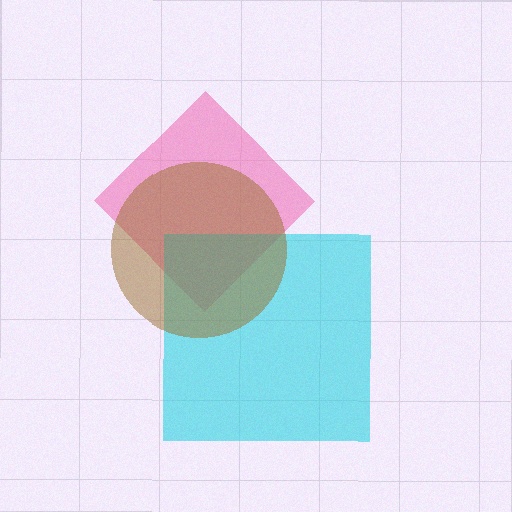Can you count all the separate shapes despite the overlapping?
Yes, there are 3 separate shapes.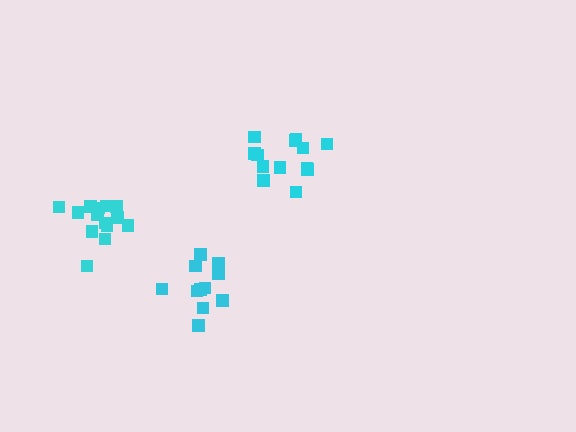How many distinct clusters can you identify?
There are 3 distinct clusters.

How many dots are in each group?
Group 1: 11 dots, Group 2: 13 dots, Group 3: 14 dots (38 total).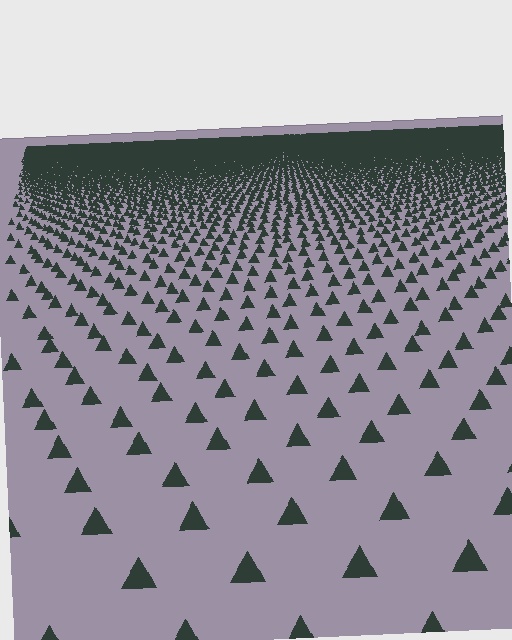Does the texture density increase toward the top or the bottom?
Density increases toward the top.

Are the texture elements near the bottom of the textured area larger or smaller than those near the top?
Larger. Near the bottom, elements are closer to the viewer and appear at a bigger on-screen size.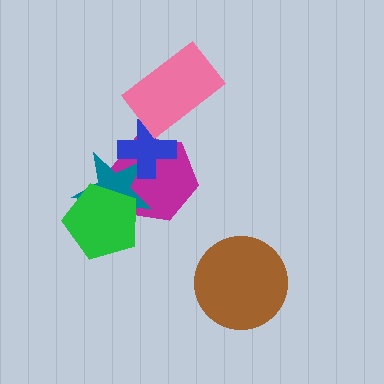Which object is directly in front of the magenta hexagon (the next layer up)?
The teal star is directly in front of the magenta hexagon.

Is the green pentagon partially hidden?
No, no other shape covers it.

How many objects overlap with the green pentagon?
2 objects overlap with the green pentagon.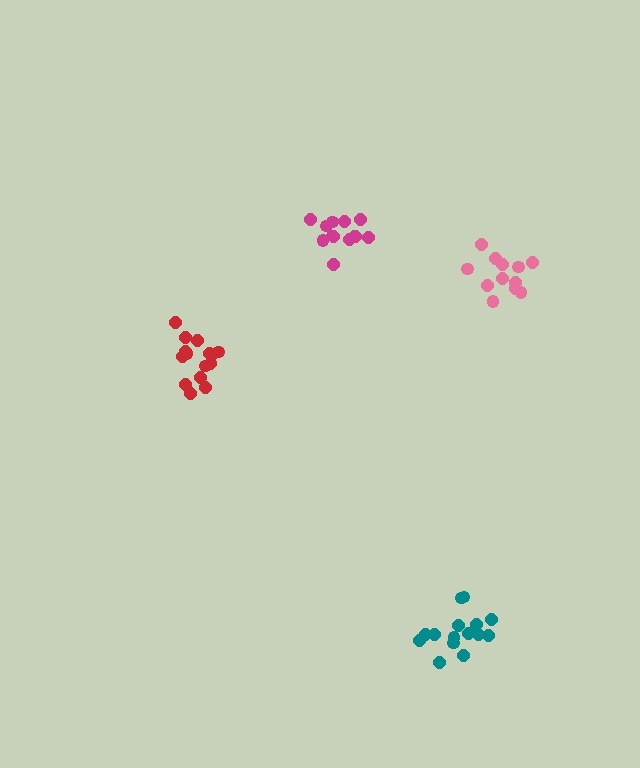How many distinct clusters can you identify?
There are 4 distinct clusters.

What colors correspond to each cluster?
The clusters are colored: magenta, red, teal, pink.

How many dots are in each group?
Group 1: 13 dots, Group 2: 15 dots, Group 3: 15 dots, Group 4: 12 dots (55 total).